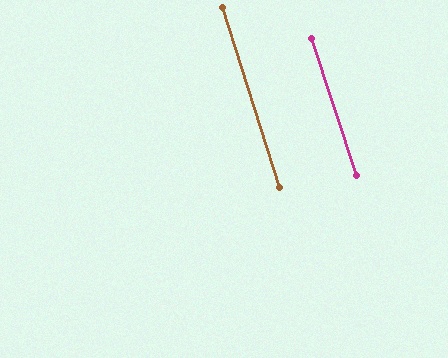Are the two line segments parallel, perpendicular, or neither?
Parallel — their directions differ by only 0.5°.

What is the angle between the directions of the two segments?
Approximately 0 degrees.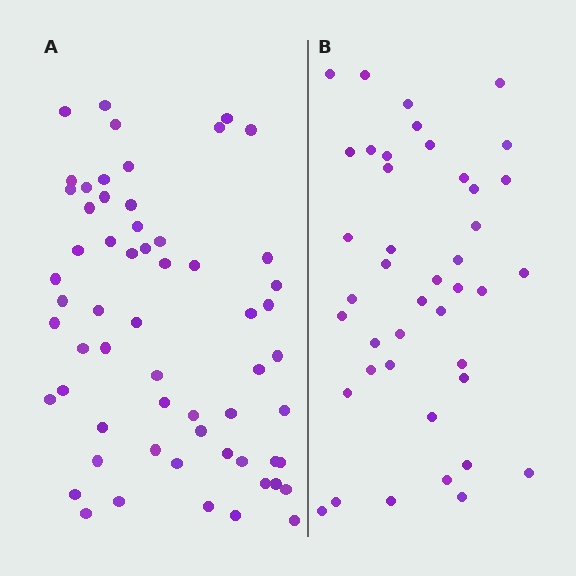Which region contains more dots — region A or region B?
Region A (the left region) has more dots.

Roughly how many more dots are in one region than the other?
Region A has approximately 20 more dots than region B.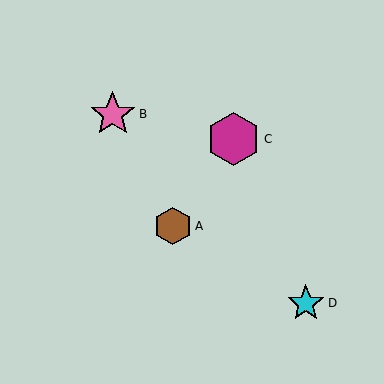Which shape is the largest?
The magenta hexagon (labeled C) is the largest.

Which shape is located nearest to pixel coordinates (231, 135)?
The magenta hexagon (labeled C) at (234, 139) is nearest to that location.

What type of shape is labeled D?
Shape D is a cyan star.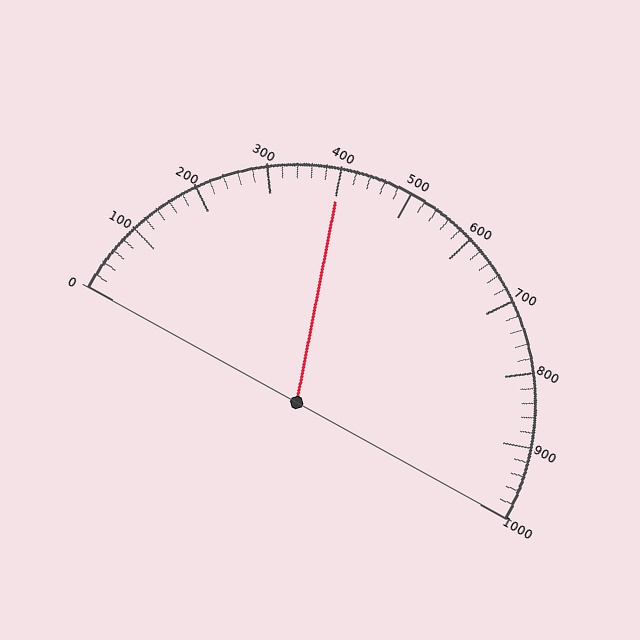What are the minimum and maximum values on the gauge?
The gauge ranges from 0 to 1000.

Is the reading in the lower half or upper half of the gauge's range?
The reading is in the lower half of the range (0 to 1000).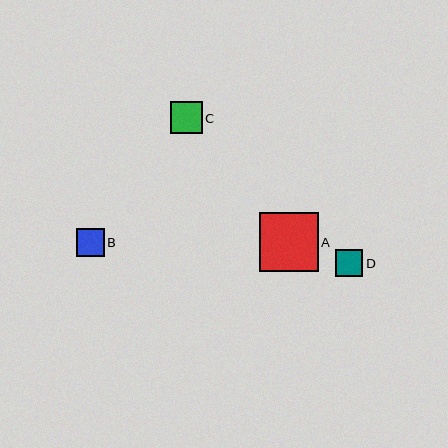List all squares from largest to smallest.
From largest to smallest: A, C, B, D.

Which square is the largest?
Square A is the largest with a size of approximately 59 pixels.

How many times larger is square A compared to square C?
Square A is approximately 1.8 times the size of square C.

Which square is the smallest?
Square D is the smallest with a size of approximately 27 pixels.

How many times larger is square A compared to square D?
Square A is approximately 2.2 times the size of square D.